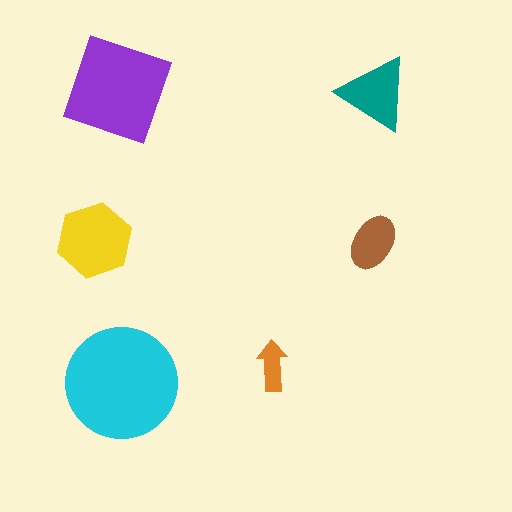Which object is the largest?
The cyan circle.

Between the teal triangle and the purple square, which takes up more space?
The purple square.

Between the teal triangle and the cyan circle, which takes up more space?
The cyan circle.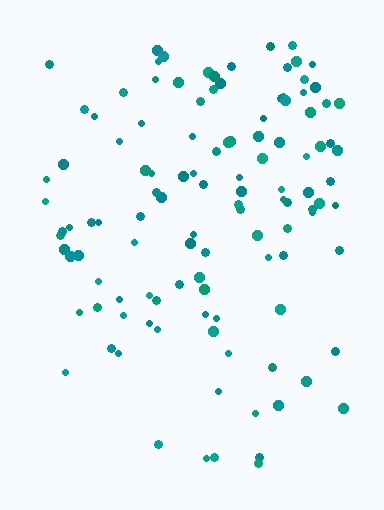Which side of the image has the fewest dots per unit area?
The bottom.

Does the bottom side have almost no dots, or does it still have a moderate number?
Still a moderate number, just noticeably fewer than the top.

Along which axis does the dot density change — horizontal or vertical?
Vertical.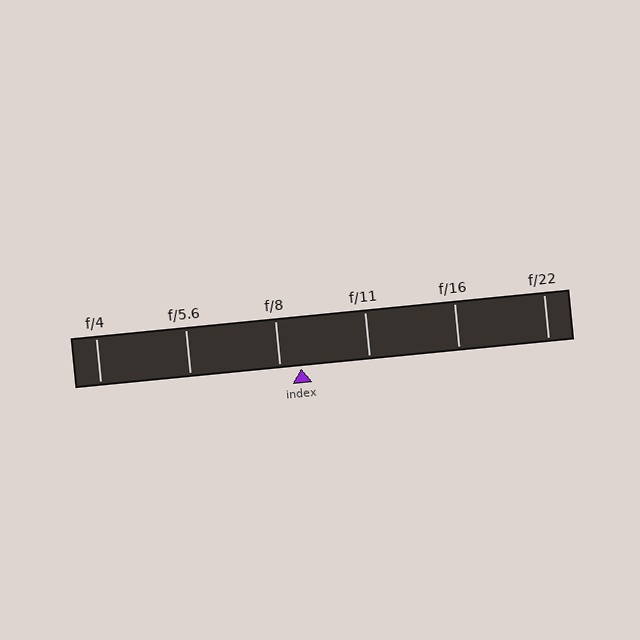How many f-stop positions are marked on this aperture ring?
There are 6 f-stop positions marked.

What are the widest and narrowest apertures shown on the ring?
The widest aperture shown is f/4 and the narrowest is f/22.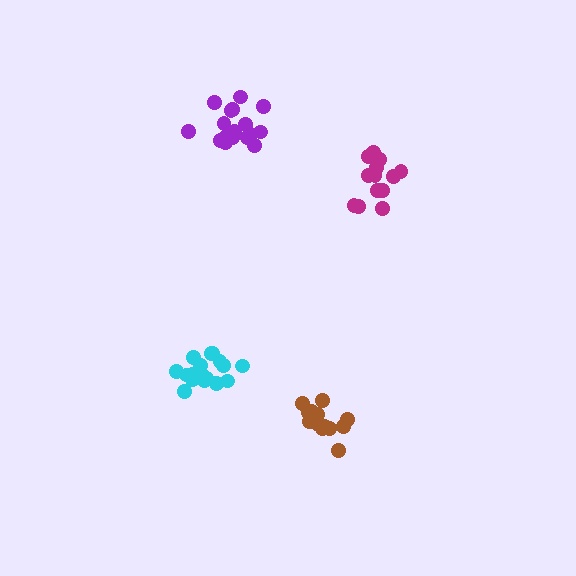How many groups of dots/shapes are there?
There are 4 groups.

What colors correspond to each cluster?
The clusters are colored: magenta, brown, purple, cyan.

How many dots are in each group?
Group 1: 14 dots, Group 2: 13 dots, Group 3: 17 dots, Group 4: 17 dots (61 total).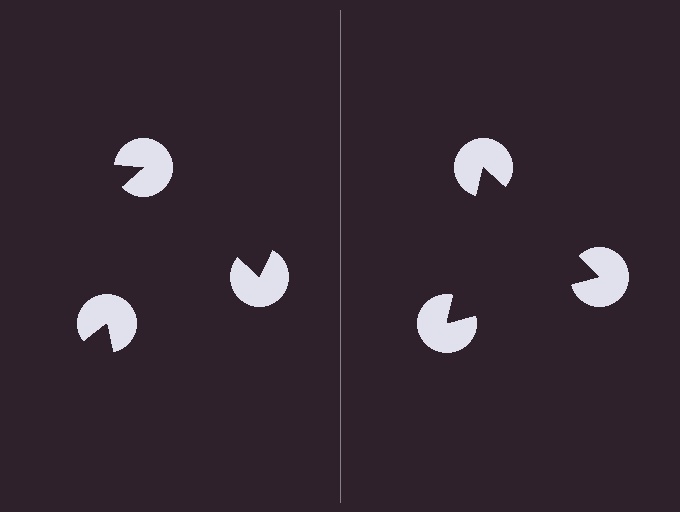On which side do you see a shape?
An illusory triangle appears on the right side. On the left side the wedge cuts are rotated, so no coherent shape forms.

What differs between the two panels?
The pac-man discs are positioned identically on both sides; only the wedge orientations differ. On the right they align to a triangle; on the left they are misaligned.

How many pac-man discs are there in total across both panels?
6 — 3 on each side.